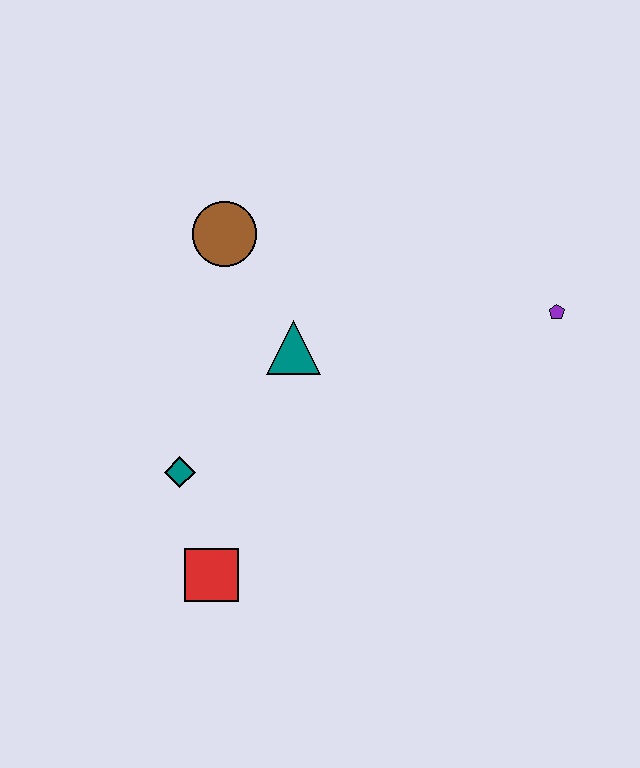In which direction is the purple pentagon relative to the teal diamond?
The purple pentagon is to the right of the teal diamond.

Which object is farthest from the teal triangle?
The purple pentagon is farthest from the teal triangle.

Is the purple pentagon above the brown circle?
No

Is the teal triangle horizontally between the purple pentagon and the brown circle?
Yes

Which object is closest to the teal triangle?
The brown circle is closest to the teal triangle.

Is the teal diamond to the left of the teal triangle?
Yes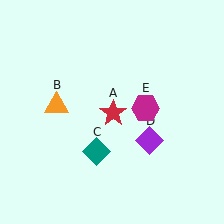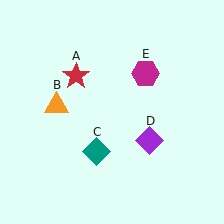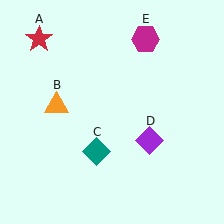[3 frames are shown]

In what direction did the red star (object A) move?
The red star (object A) moved up and to the left.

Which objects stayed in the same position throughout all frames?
Orange triangle (object B) and teal diamond (object C) and purple diamond (object D) remained stationary.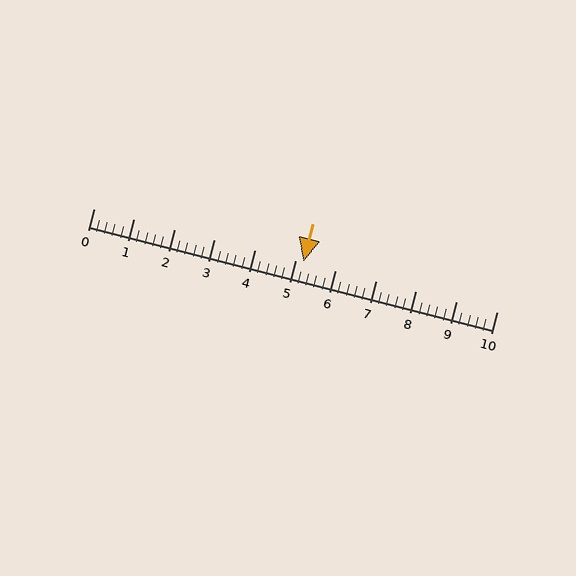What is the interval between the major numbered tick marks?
The major tick marks are spaced 1 units apart.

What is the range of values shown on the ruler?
The ruler shows values from 0 to 10.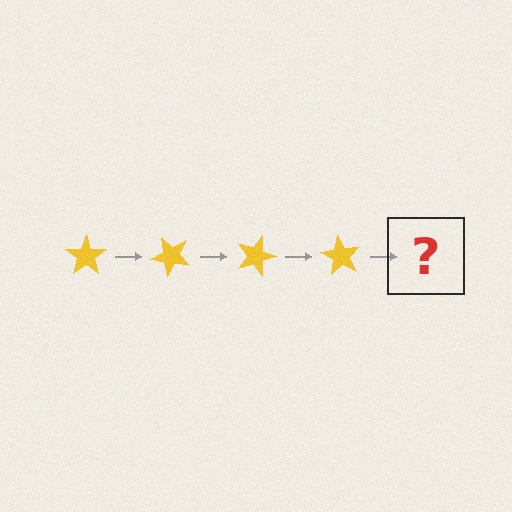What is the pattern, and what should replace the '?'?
The pattern is that the star rotates 45 degrees each step. The '?' should be a yellow star rotated 180 degrees.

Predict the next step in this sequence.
The next step is a yellow star rotated 180 degrees.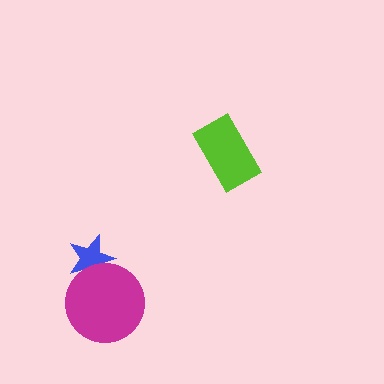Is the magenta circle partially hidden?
No, no other shape covers it.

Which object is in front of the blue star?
The magenta circle is in front of the blue star.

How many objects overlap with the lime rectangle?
0 objects overlap with the lime rectangle.